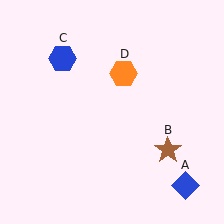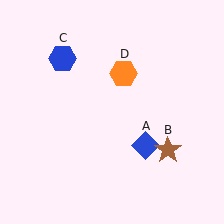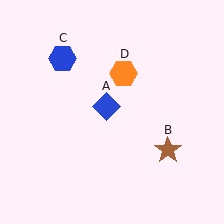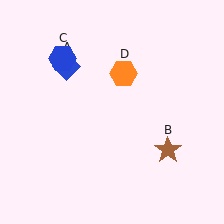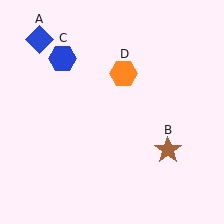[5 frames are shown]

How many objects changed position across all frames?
1 object changed position: blue diamond (object A).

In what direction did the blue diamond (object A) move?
The blue diamond (object A) moved up and to the left.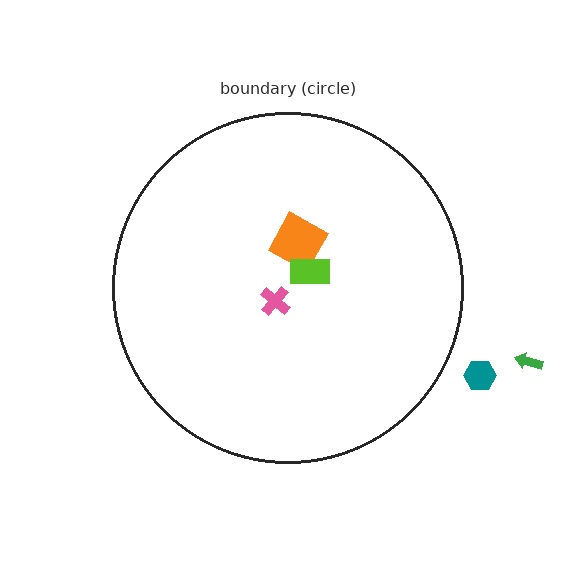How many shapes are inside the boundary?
3 inside, 2 outside.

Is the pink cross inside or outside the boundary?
Inside.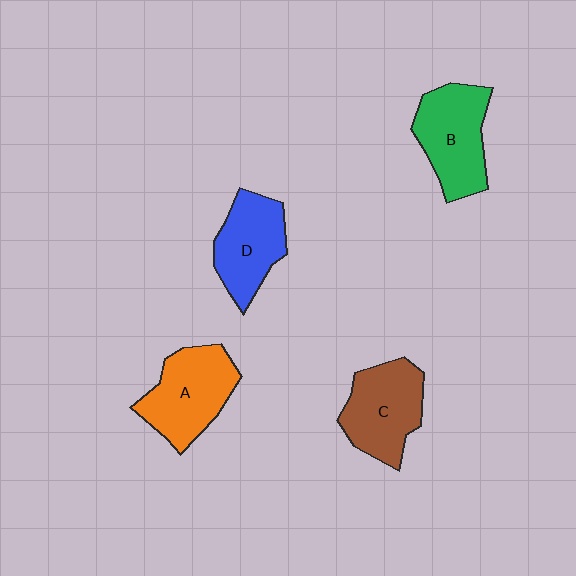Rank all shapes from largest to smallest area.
From largest to smallest: A (orange), B (green), C (brown), D (blue).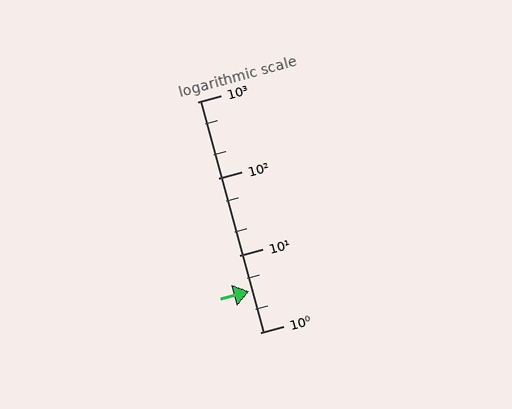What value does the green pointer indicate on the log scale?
The pointer indicates approximately 3.4.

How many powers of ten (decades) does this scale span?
The scale spans 3 decades, from 1 to 1000.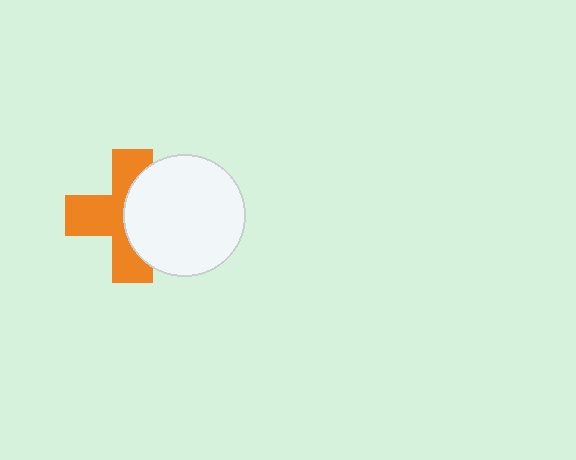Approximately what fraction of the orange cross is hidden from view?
Roughly 44% of the orange cross is hidden behind the white circle.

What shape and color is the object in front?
The object in front is a white circle.